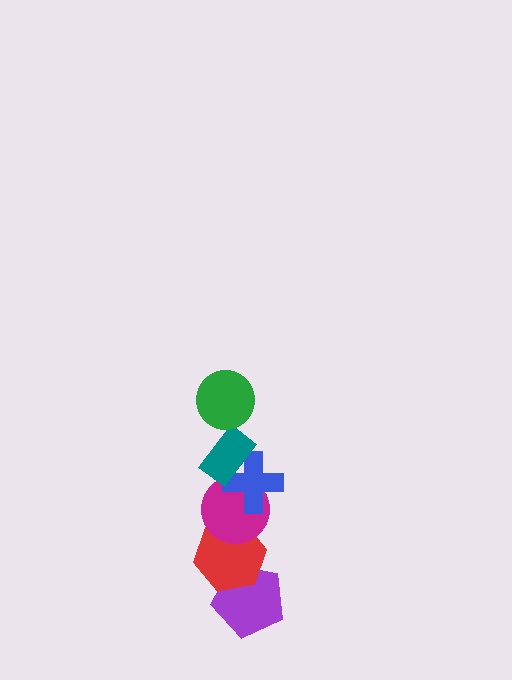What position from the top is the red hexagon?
The red hexagon is 5th from the top.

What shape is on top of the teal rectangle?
The green circle is on top of the teal rectangle.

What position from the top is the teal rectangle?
The teal rectangle is 2nd from the top.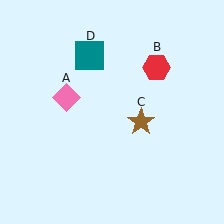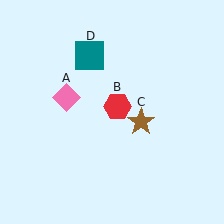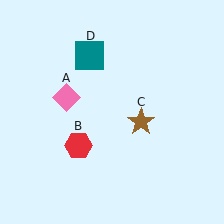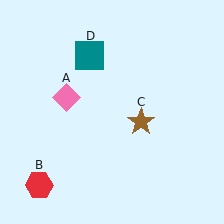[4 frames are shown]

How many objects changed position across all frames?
1 object changed position: red hexagon (object B).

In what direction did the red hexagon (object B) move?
The red hexagon (object B) moved down and to the left.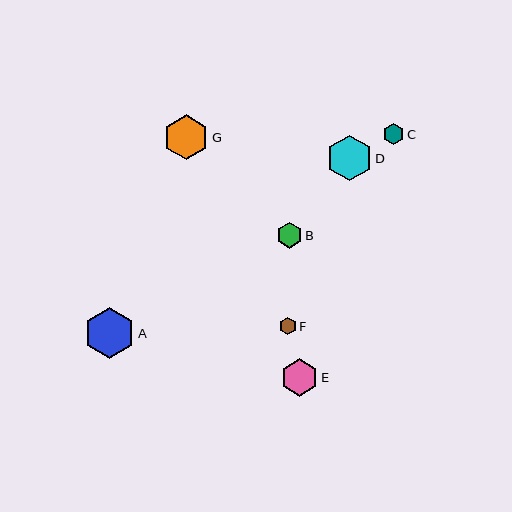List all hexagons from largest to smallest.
From largest to smallest: A, D, G, E, B, C, F.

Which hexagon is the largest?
Hexagon A is the largest with a size of approximately 51 pixels.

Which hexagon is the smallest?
Hexagon F is the smallest with a size of approximately 17 pixels.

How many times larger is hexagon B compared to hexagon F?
Hexagon B is approximately 1.6 times the size of hexagon F.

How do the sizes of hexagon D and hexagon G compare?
Hexagon D and hexagon G are approximately the same size.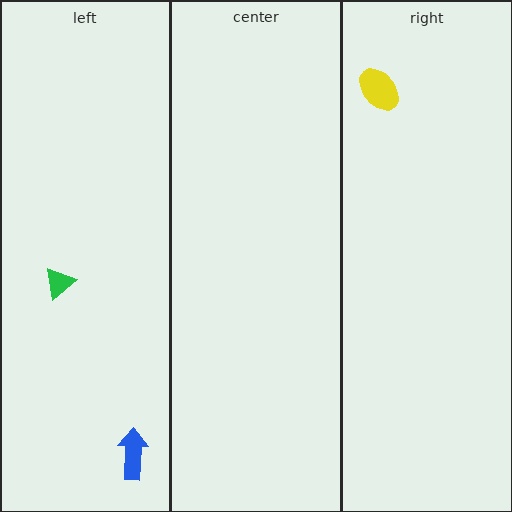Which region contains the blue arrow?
The left region.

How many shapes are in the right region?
1.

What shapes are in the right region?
The yellow ellipse.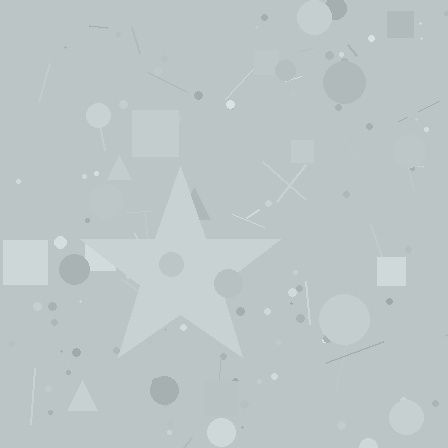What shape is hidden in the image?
A star is hidden in the image.